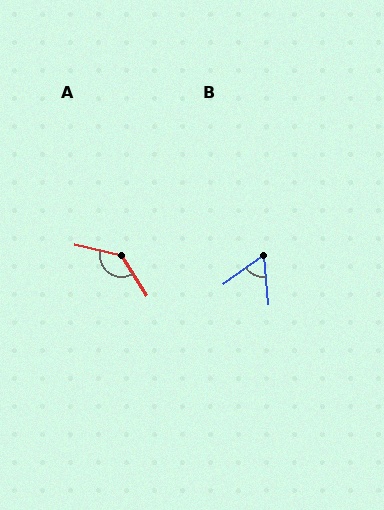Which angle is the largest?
A, at approximately 136 degrees.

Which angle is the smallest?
B, at approximately 60 degrees.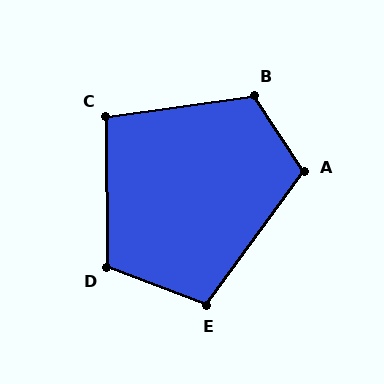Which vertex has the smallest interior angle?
C, at approximately 98 degrees.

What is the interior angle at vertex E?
Approximately 106 degrees (obtuse).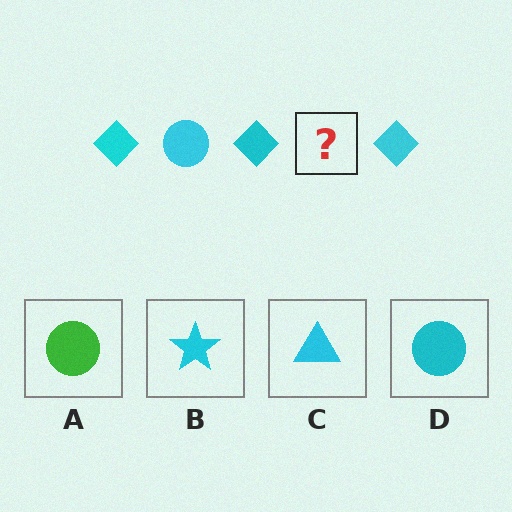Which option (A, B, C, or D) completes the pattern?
D.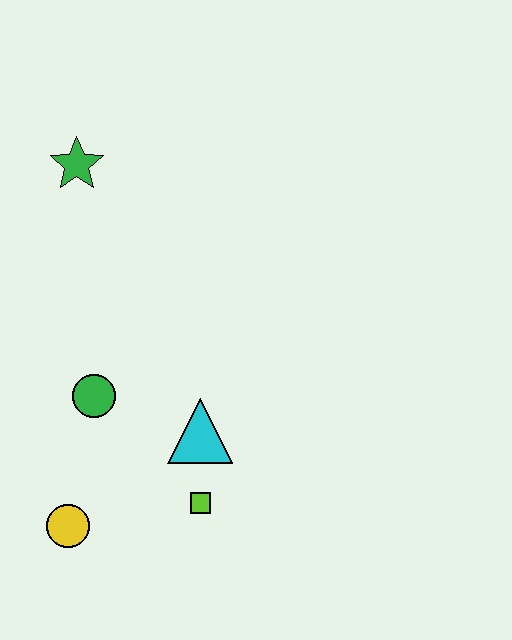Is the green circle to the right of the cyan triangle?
No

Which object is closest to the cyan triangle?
The lime square is closest to the cyan triangle.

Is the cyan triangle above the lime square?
Yes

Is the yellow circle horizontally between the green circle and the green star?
No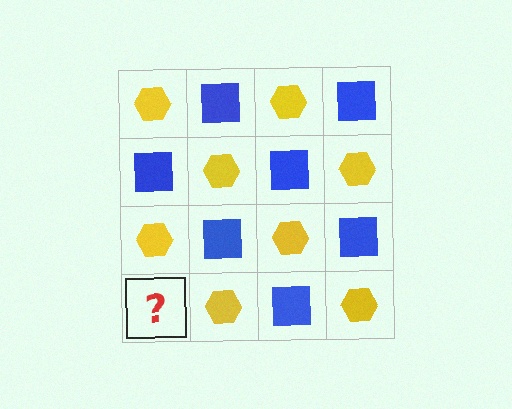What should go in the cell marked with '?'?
The missing cell should contain a blue square.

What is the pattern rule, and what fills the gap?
The rule is that it alternates yellow hexagon and blue square in a checkerboard pattern. The gap should be filled with a blue square.